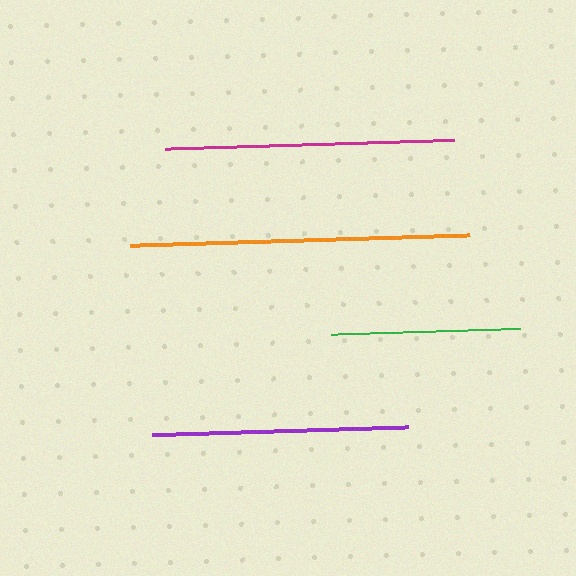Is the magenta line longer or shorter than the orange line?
The orange line is longer than the magenta line.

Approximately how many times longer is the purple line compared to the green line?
The purple line is approximately 1.4 times the length of the green line.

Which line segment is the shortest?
The green line is the shortest at approximately 190 pixels.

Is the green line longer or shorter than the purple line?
The purple line is longer than the green line.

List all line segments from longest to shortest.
From longest to shortest: orange, magenta, purple, green.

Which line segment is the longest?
The orange line is the longest at approximately 341 pixels.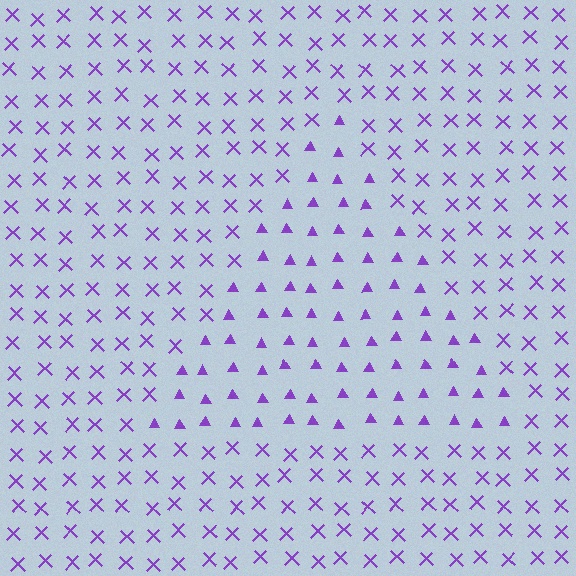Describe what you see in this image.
The image is filled with small purple elements arranged in a uniform grid. A triangle-shaped region contains triangles, while the surrounding area contains X marks. The boundary is defined purely by the change in element shape.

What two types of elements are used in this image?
The image uses triangles inside the triangle region and X marks outside it.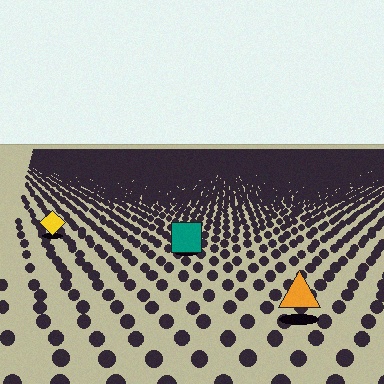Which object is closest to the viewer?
The orange triangle is closest. The texture marks near it are larger and more spread out.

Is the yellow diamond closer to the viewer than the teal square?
No. The teal square is closer — you can tell from the texture gradient: the ground texture is coarser near it.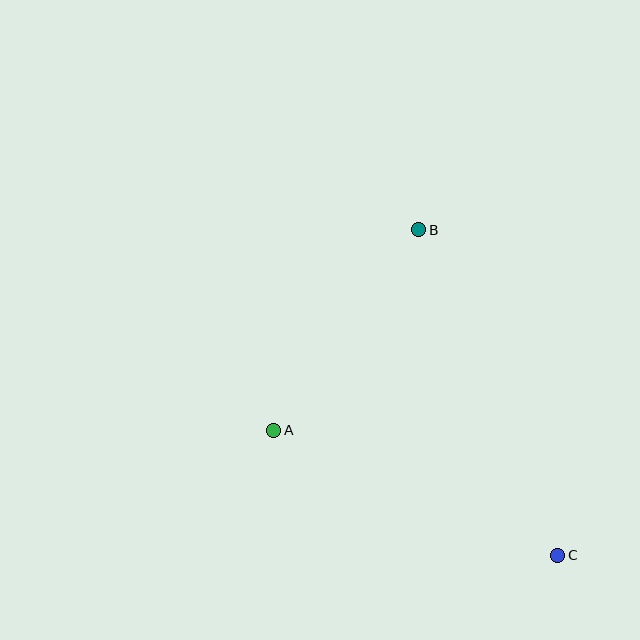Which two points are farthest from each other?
Points B and C are farthest from each other.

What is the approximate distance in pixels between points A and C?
The distance between A and C is approximately 311 pixels.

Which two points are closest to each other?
Points A and B are closest to each other.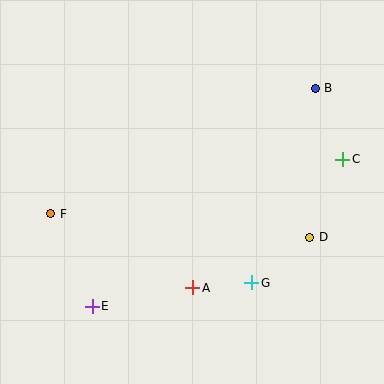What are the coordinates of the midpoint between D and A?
The midpoint between D and A is at (251, 263).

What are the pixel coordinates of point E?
Point E is at (92, 306).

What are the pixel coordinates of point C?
Point C is at (343, 159).